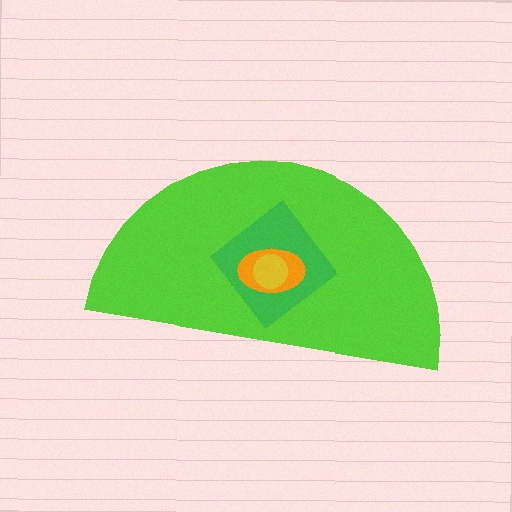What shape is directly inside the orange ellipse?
The yellow circle.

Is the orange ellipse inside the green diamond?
Yes.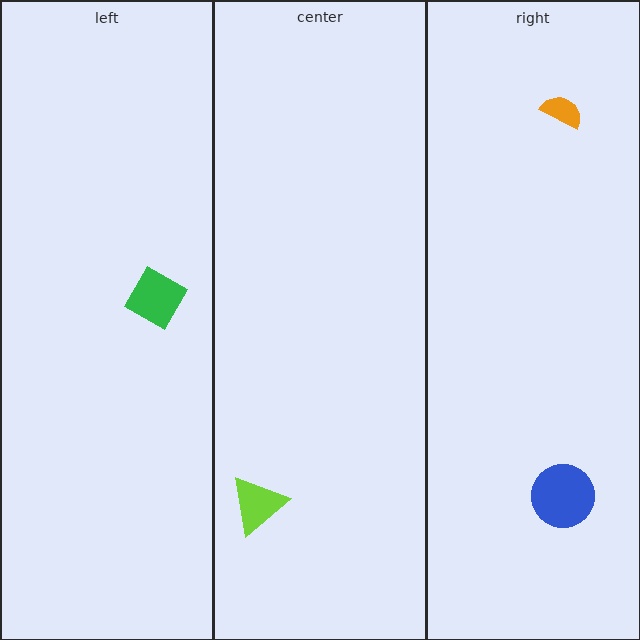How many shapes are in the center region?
1.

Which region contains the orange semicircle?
The right region.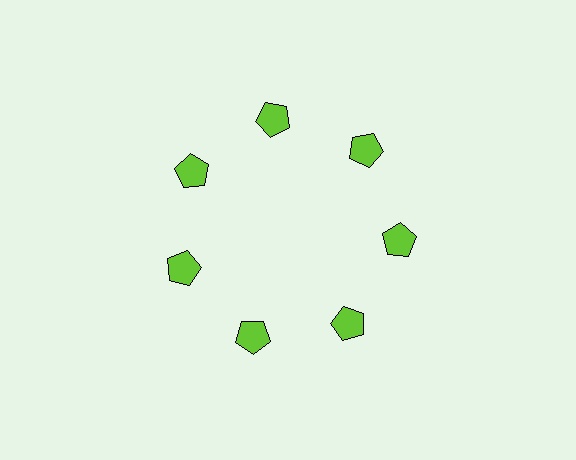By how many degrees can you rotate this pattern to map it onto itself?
The pattern maps onto itself every 51 degrees of rotation.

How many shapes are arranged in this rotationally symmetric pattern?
There are 7 shapes, arranged in 7 groups of 1.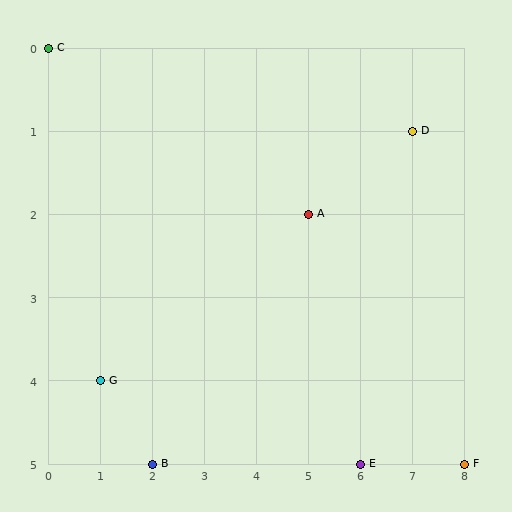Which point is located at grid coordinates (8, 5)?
Point F is at (8, 5).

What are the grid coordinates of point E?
Point E is at grid coordinates (6, 5).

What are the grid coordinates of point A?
Point A is at grid coordinates (5, 2).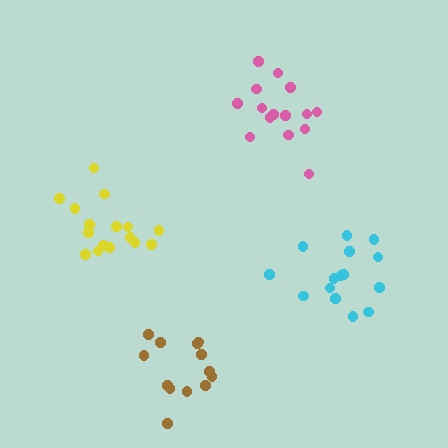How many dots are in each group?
Group 1: 13 dots, Group 2: 15 dots, Group 3: 16 dots, Group 4: 15 dots (59 total).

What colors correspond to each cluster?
The clusters are colored: brown, pink, yellow, cyan.